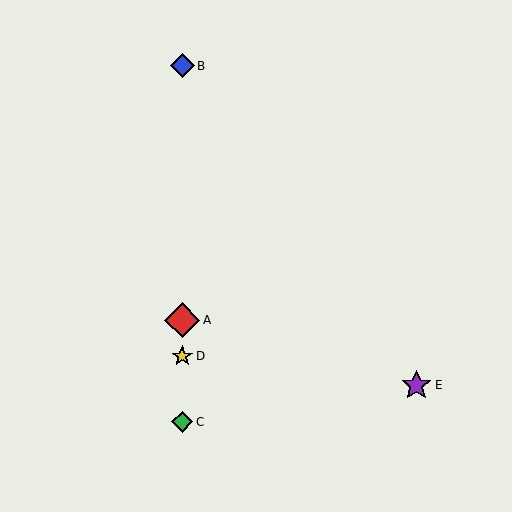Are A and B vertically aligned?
Yes, both are at x≈182.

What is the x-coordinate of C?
Object C is at x≈182.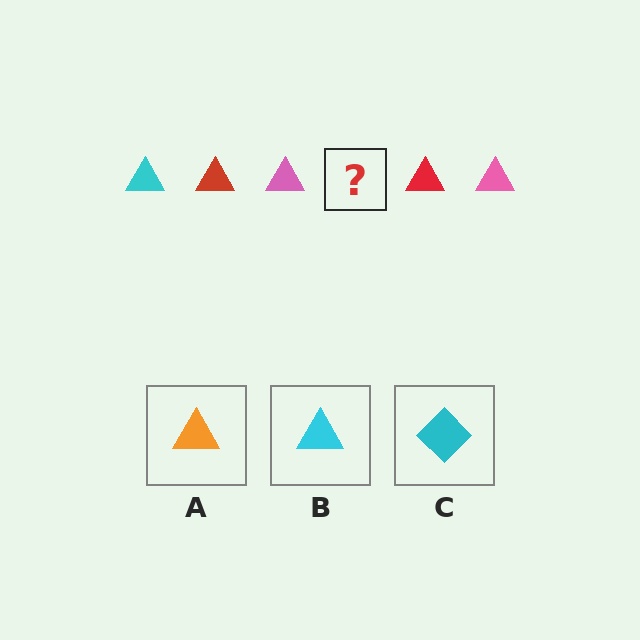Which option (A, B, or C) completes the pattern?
B.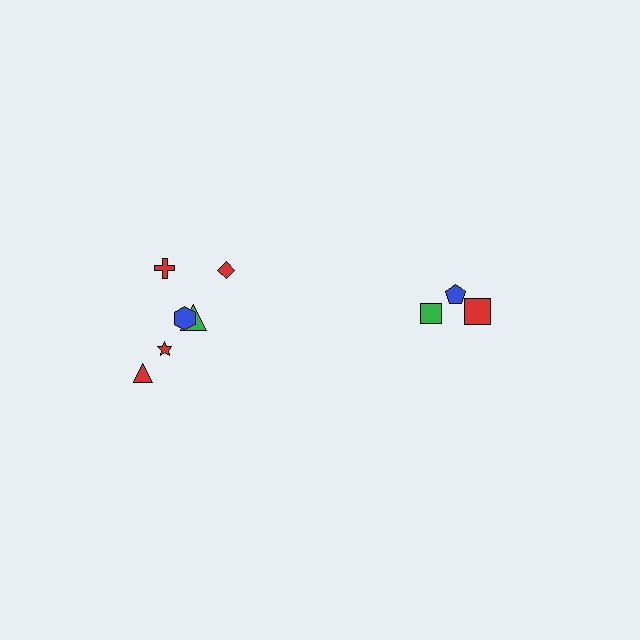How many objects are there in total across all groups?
There are 9 objects.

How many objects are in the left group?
There are 6 objects.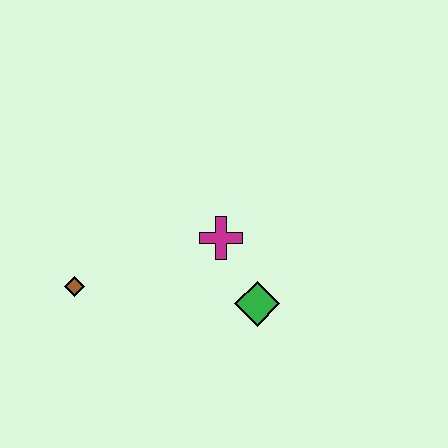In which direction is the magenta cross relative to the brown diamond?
The magenta cross is to the right of the brown diamond.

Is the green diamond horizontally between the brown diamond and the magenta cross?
No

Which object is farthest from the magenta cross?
The brown diamond is farthest from the magenta cross.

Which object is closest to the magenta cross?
The green diamond is closest to the magenta cross.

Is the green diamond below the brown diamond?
Yes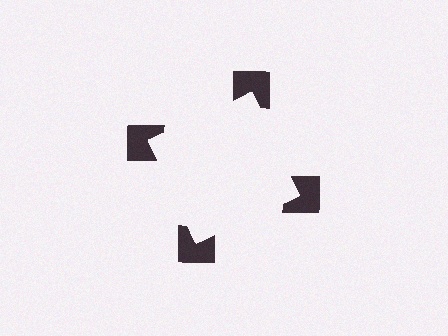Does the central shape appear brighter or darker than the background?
It typically appears slightly brighter than the background, even though no actual brightness change is drawn.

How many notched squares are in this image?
There are 4 — one at each vertex of the illusory square.